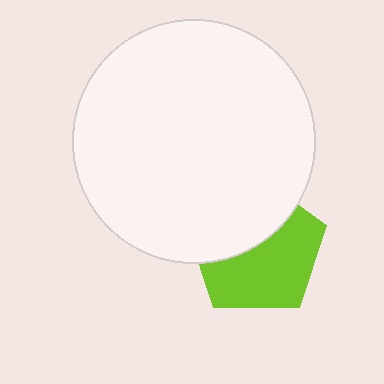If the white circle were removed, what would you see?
You would see the complete lime pentagon.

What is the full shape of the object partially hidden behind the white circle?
The partially hidden object is a lime pentagon.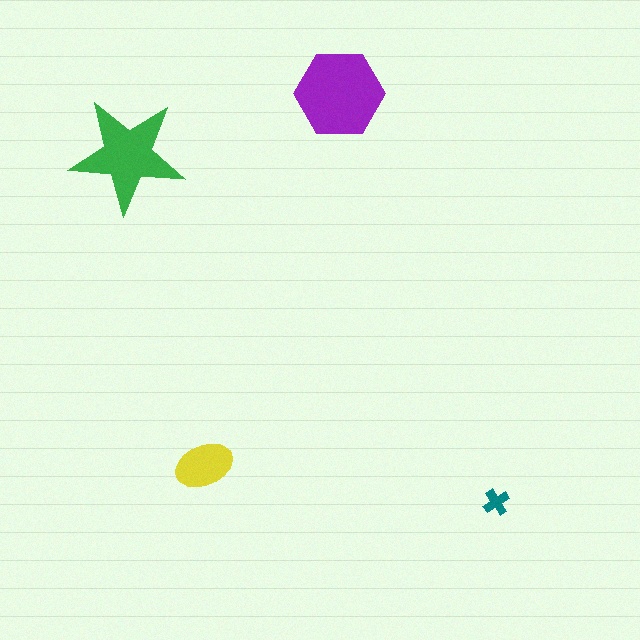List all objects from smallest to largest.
The teal cross, the yellow ellipse, the green star, the purple hexagon.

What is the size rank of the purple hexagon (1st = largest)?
1st.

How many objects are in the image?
There are 4 objects in the image.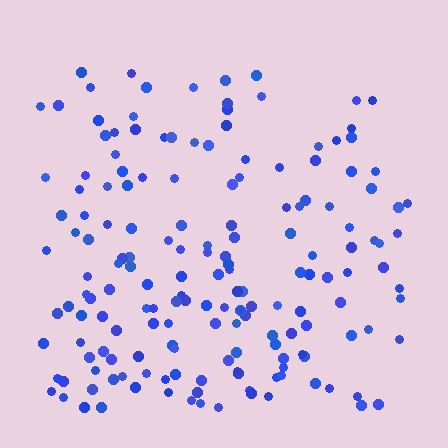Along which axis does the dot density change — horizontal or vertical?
Vertical.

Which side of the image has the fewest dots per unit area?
The top.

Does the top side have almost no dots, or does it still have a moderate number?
Still a moderate number, just noticeably fewer than the bottom.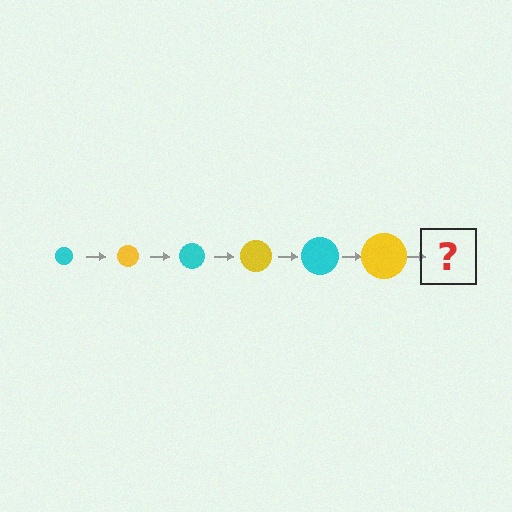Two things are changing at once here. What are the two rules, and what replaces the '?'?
The two rules are that the circle grows larger each step and the color cycles through cyan and yellow. The '?' should be a cyan circle, larger than the previous one.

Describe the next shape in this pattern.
It should be a cyan circle, larger than the previous one.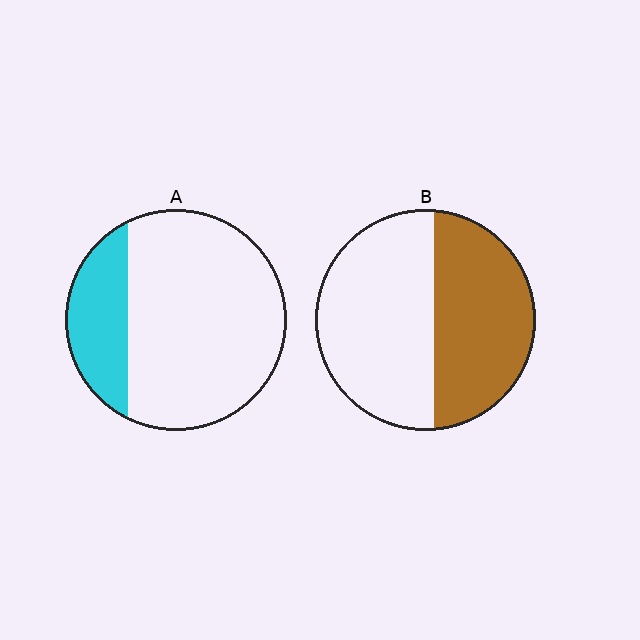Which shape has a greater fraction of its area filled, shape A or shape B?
Shape B.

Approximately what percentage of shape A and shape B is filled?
A is approximately 25% and B is approximately 45%.